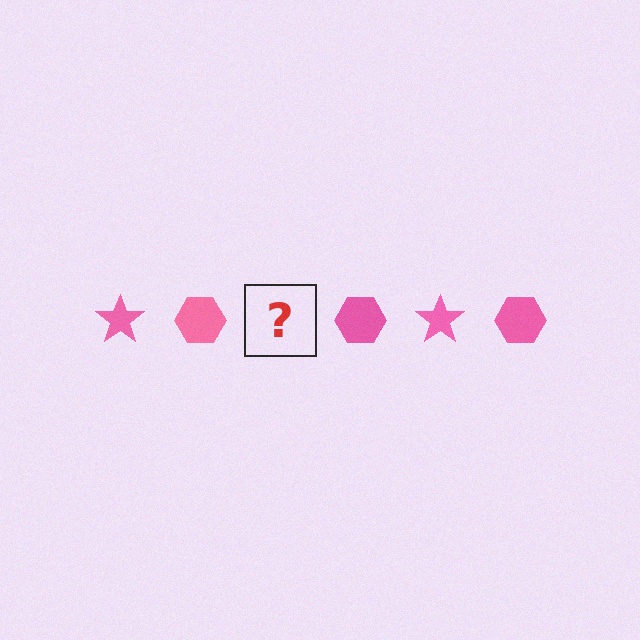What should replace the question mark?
The question mark should be replaced with a pink star.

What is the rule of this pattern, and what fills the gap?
The rule is that the pattern cycles through star, hexagon shapes in pink. The gap should be filled with a pink star.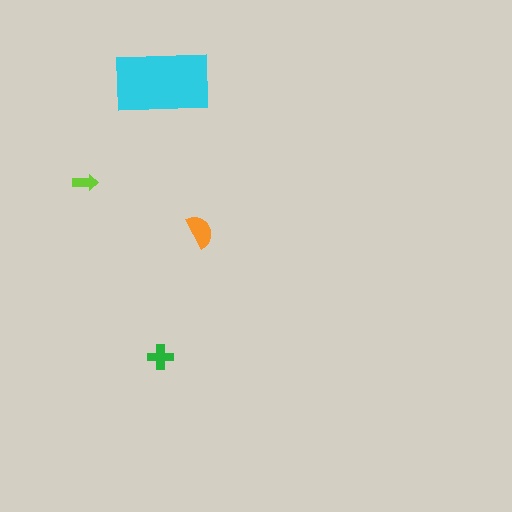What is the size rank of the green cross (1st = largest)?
3rd.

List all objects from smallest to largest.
The lime arrow, the green cross, the orange semicircle, the cyan rectangle.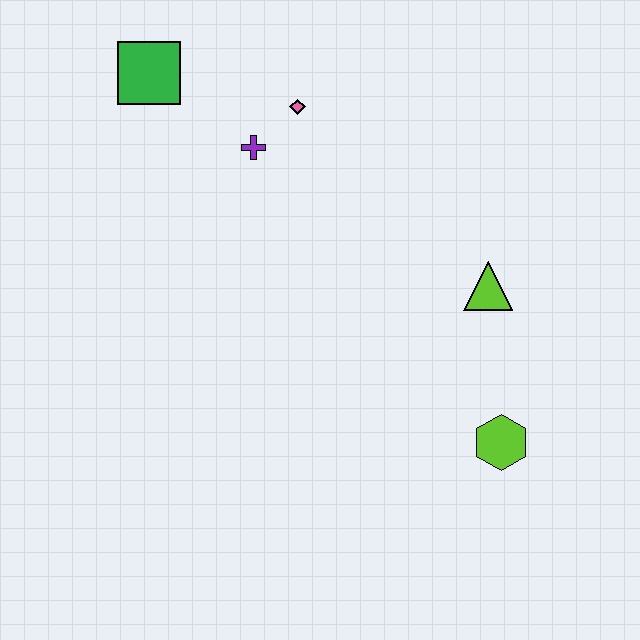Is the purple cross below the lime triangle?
No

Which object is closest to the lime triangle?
The lime hexagon is closest to the lime triangle.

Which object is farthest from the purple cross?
The lime hexagon is farthest from the purple cross.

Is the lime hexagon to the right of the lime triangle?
Yes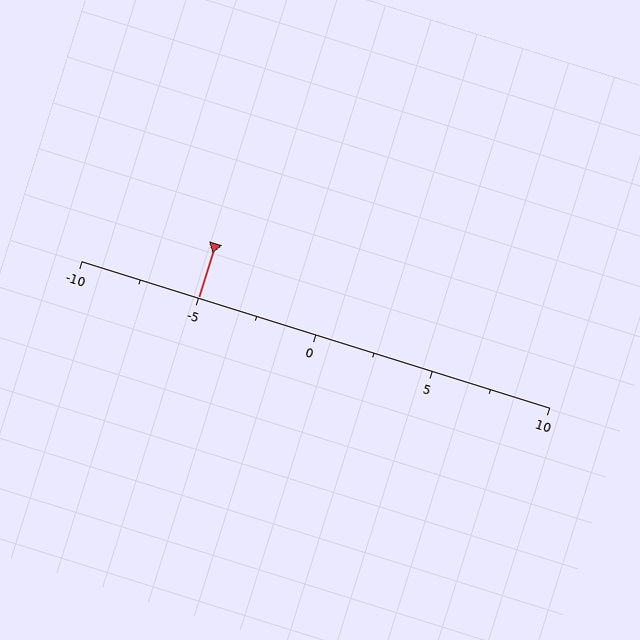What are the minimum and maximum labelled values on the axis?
The axis runs from -10 to 10.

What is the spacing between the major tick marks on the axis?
The major ticks are spaced 5 apart.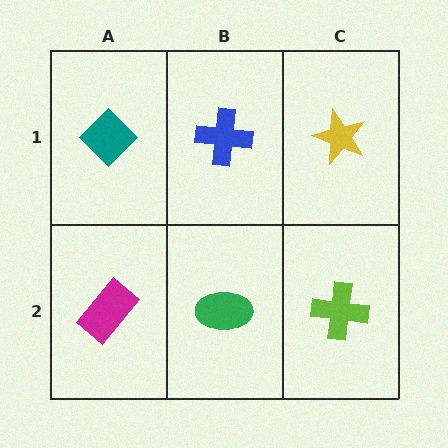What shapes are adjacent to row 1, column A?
A magenta rectangle (row 2, column A), a blue cross (row 1, column B).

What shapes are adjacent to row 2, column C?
A yellow star (row 1, column C), a green ellipse (row 2, column B).